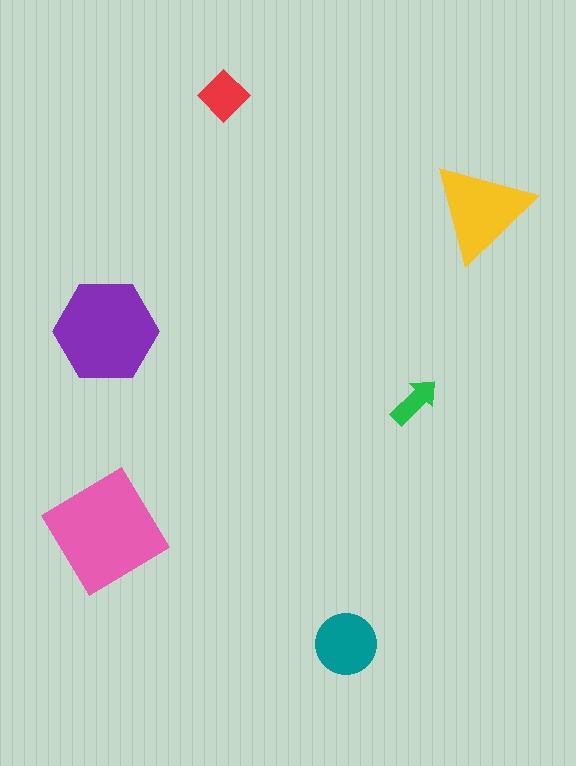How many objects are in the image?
There are 6 objects in the image.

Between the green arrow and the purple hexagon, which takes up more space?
The purple hexagon.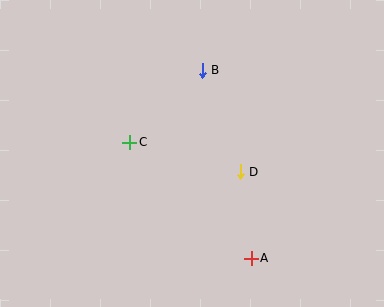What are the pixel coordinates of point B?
Point B is at (202, 70).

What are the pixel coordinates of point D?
Point D is at (240, 172).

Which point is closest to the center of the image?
Point D at (240, 172) is closest to the center.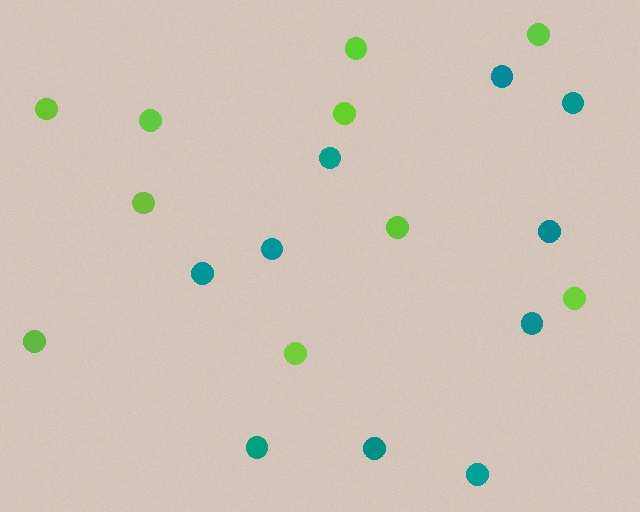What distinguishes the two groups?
There are 2 groups: one group of teal circles (10) and one group of lime circles (10).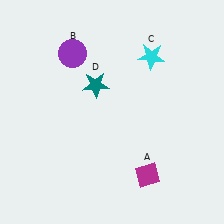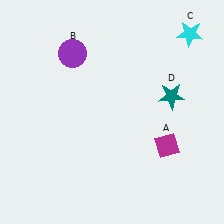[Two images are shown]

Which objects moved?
The objects that moved are: the magenta diamond (A), the cyan star (C), the teal star (D).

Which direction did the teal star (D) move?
The teal star (D) moved right.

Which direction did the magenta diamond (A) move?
The magenta diamond (A) moved up.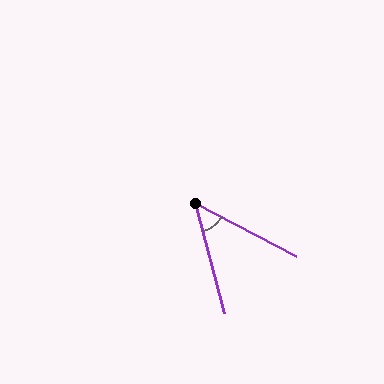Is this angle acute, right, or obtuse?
It is acute.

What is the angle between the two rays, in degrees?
Approximately 47 degrees.